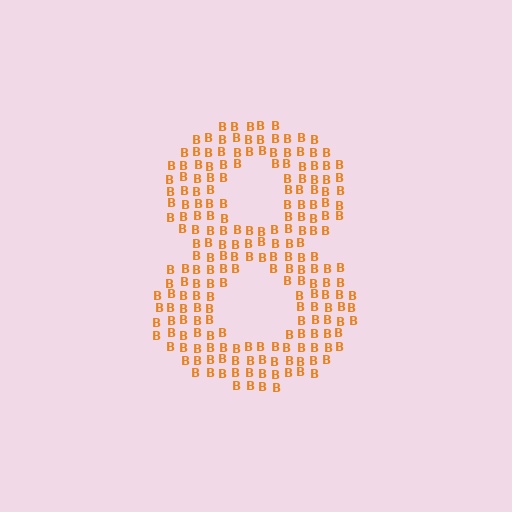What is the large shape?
The large shape is the digit 8.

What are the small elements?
The small elements are letter B's.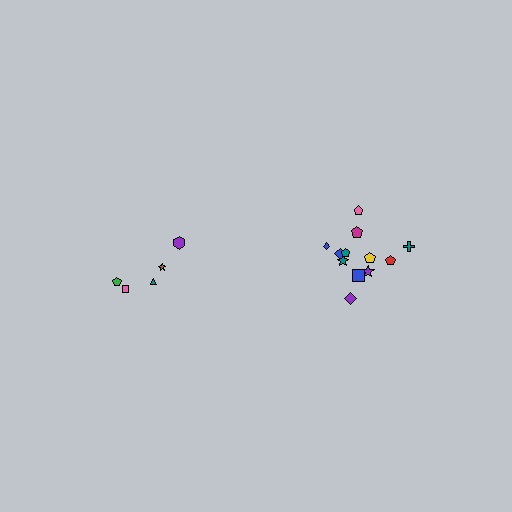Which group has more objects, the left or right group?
The right group.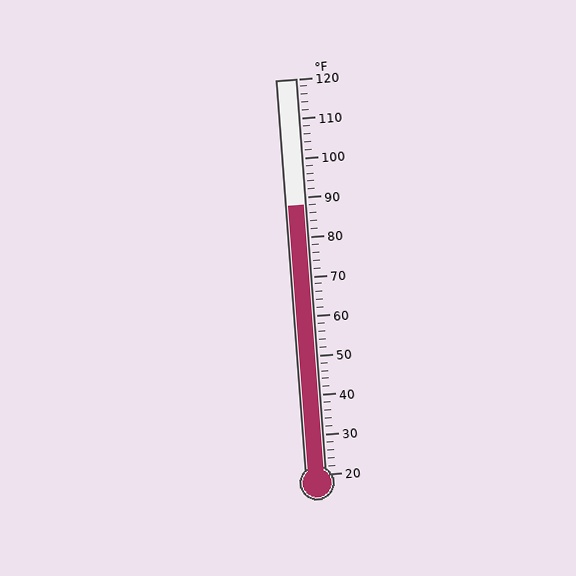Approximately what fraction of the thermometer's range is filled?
The thermometer is filled to approximately 70% of its range.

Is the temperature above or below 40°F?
The temperature is above 40°F.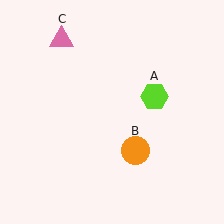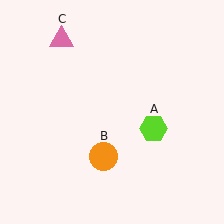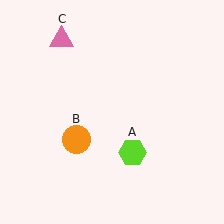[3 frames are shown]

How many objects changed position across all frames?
2 objects changed position: lime hexagon (object A), orange circle (object B).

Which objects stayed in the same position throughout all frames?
Pink triangle (object C) remained stationary.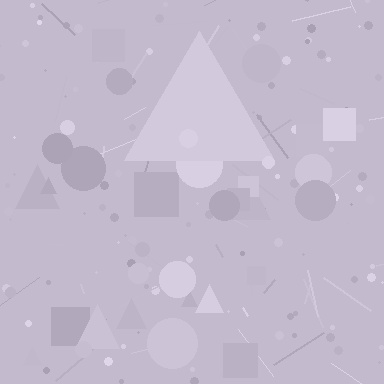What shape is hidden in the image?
A triangle is hidden in the image.